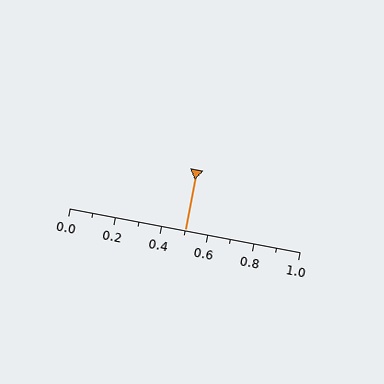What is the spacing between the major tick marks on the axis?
The major ticks are spaced 0.2 apart.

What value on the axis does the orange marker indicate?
The marker indicates approximately 0.5.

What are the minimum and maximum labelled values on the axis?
The axis runs from 0.0 to 1.0.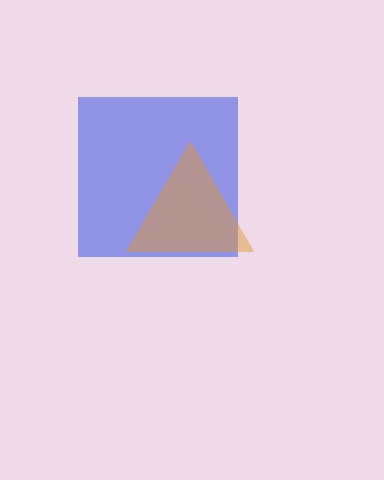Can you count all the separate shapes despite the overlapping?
Yes, there are 2 separate shapes.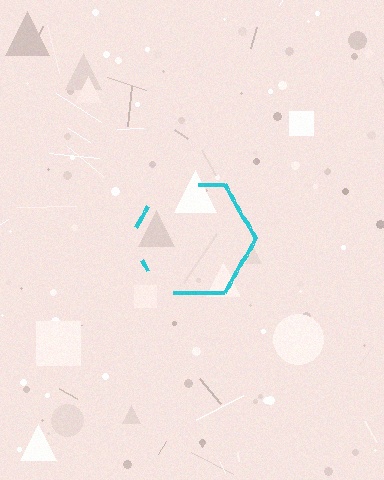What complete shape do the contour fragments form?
The contour fragments form a hexagon.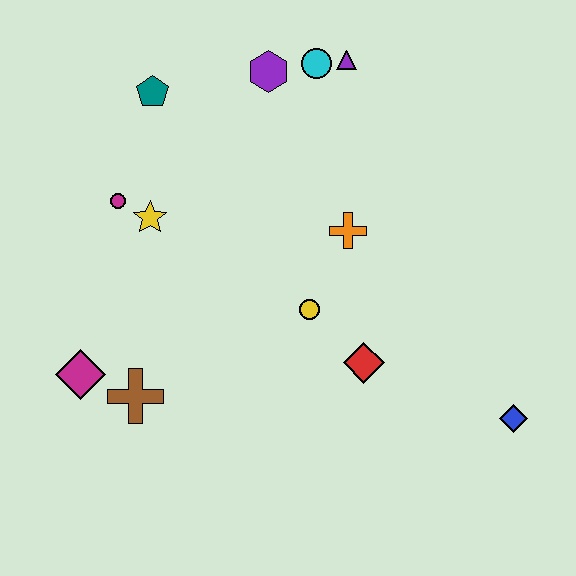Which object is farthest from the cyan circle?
The blue diamond is farthest from the cyan circle.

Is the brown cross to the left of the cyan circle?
Yes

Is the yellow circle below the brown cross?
No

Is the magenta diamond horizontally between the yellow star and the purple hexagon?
No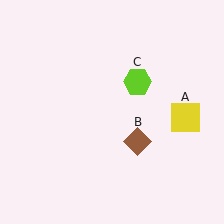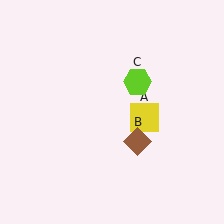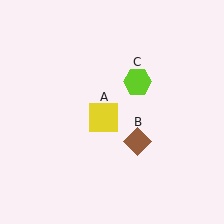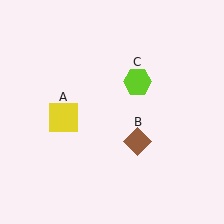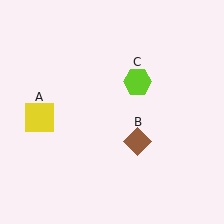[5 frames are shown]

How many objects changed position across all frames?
1 object changed position: yellow square (object A).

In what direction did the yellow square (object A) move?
The yellow square (object A) moved left.